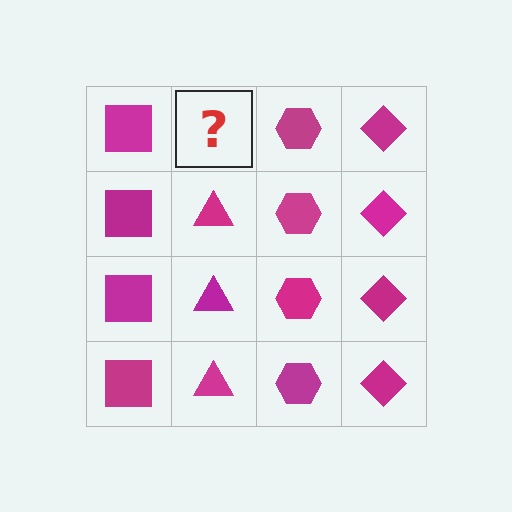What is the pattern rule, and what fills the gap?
The rule is that each column has a consistent shape. The gap should be filled with a magenta triangle.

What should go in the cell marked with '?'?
The missing cell should contain a magenta triangle.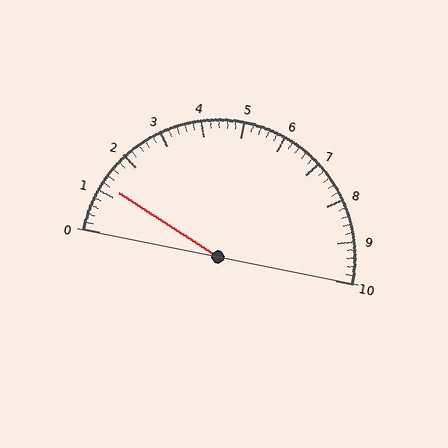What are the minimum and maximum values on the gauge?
The gauge ranges from 0 to 10.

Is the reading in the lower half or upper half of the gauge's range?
The reading is in the lower half of the range (0 to 10).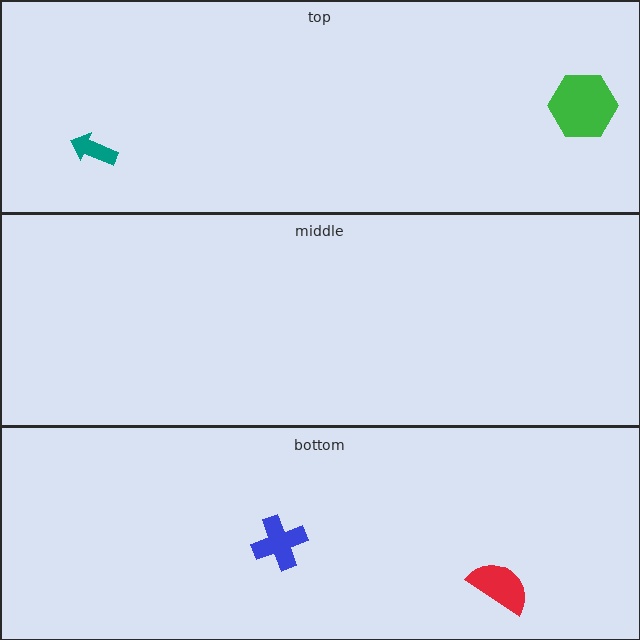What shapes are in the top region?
The teal arrow, the green hexagon.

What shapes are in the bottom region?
The red semicircle, the blue cross.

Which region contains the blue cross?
The bottom region.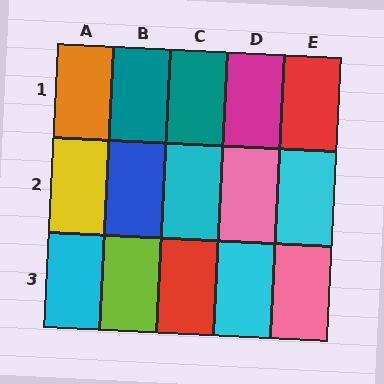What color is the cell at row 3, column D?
Cyan.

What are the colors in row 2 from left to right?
Yellow, blue, cyan, pink, cyan.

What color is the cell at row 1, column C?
Teal.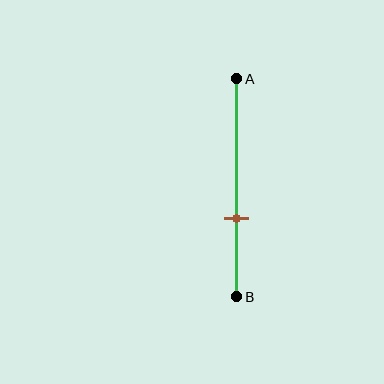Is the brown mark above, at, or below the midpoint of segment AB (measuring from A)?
The brown mark is below the midpoint of segment AB.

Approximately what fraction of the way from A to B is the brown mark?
The brown mark is approximately 65% of the way from A to B.